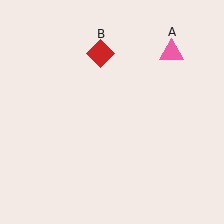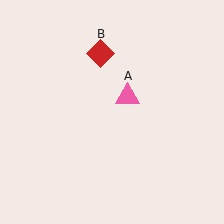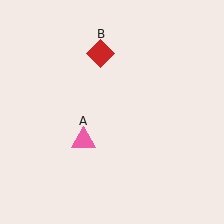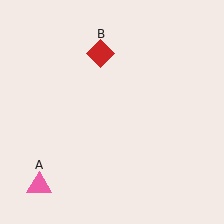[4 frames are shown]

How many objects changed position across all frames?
1 object changed position: pink triangle (object A).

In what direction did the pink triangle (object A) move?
The pink triangle (object A) moved down and to the left.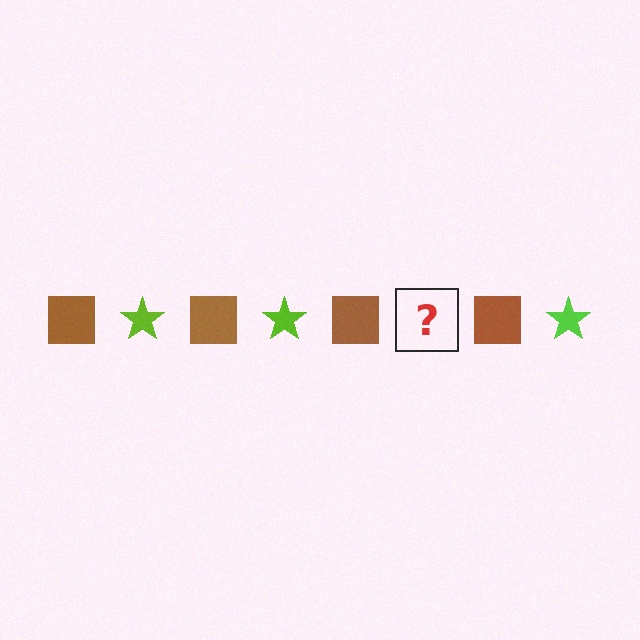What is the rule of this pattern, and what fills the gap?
The rule is that the pattern alternates between brown square and lime star. The gap should be filled with a lime star.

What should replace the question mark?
The question mark should be replaced with a lime star.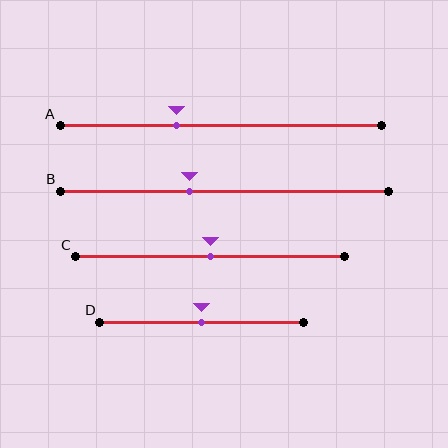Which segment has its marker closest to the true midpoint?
Segment C has its marker closest to the true midpoint.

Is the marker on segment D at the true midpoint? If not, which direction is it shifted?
Yes, the marker on segment D is at the true midpoint.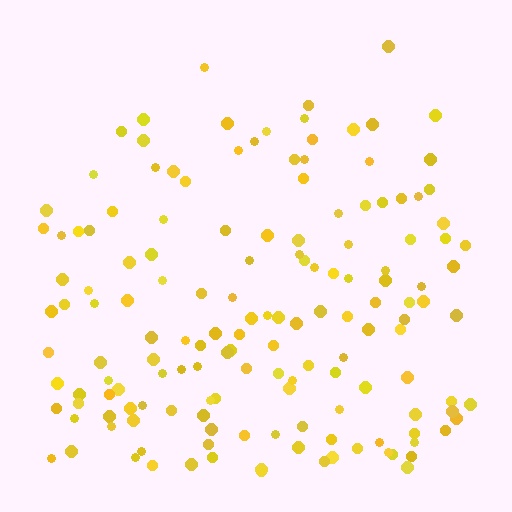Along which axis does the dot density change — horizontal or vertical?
Vertical.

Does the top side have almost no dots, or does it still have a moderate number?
Still a moderate number, just noticeably fewer than the bottom.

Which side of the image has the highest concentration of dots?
The bottom.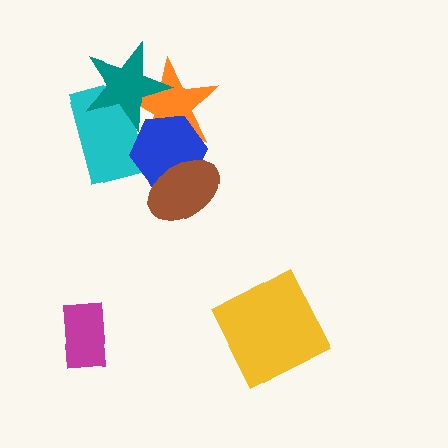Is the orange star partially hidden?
Yes, it is partially covered by another shape.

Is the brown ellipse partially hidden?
No, no other shape covers it.